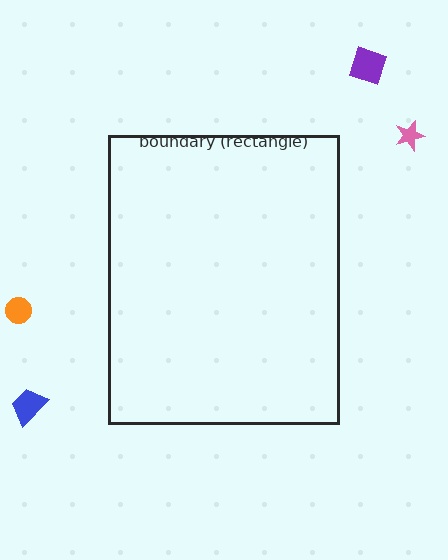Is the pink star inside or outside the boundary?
Outside.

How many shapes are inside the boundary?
0 inside, 4 outside.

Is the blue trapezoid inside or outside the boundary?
Outside.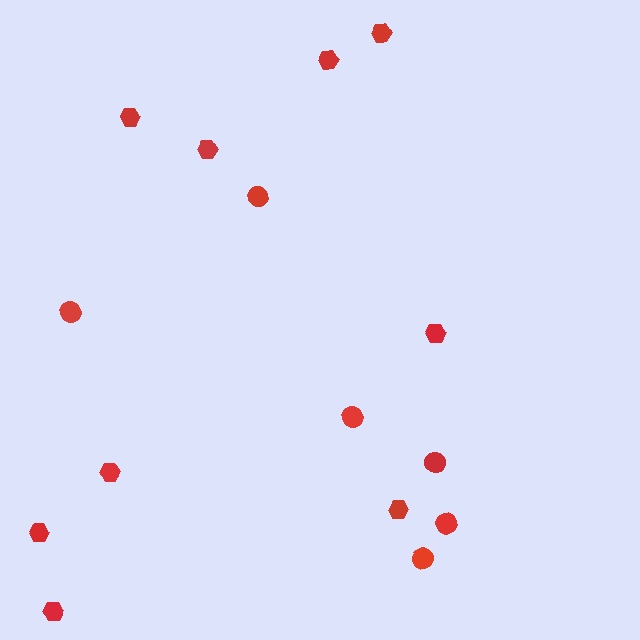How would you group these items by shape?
There are 2 groups: one group of circles (6) and one group of hexagons (9).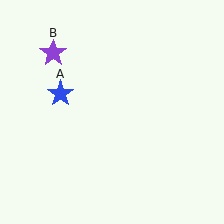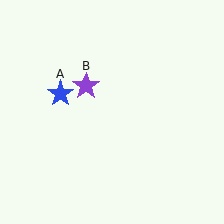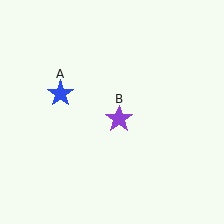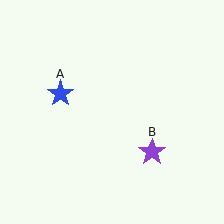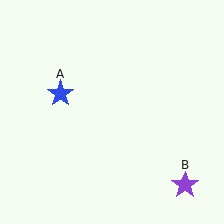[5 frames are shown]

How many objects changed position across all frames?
1 object changed position: purple star (object B).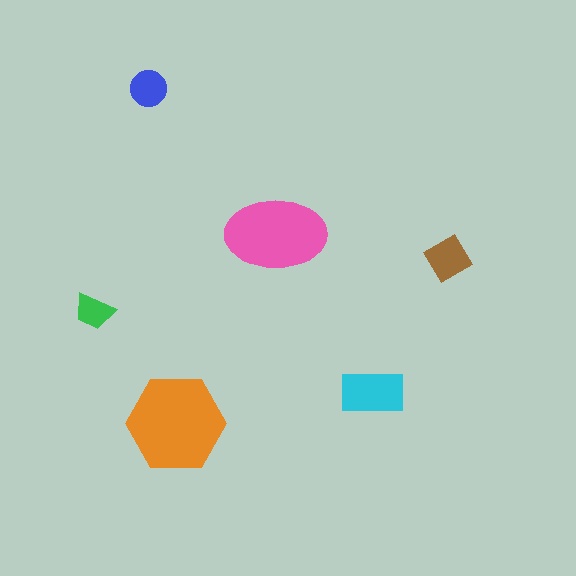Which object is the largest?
The orange hexagon.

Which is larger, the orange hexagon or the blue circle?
The orange hexagon.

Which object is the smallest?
The green trapezoid.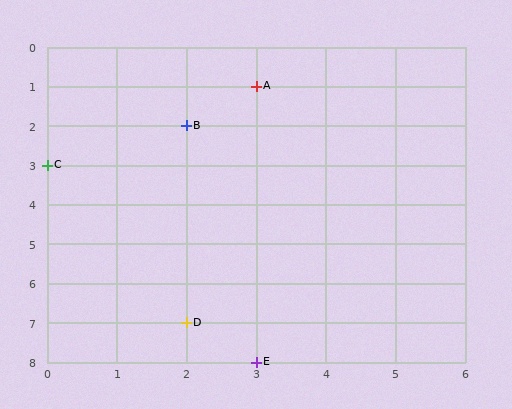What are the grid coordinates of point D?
Point D is at grid coordinates (2, 7).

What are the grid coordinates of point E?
Point E is at grid coordinates (3, 8).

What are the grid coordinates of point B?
Point B is at grid coordinates (2, 2).